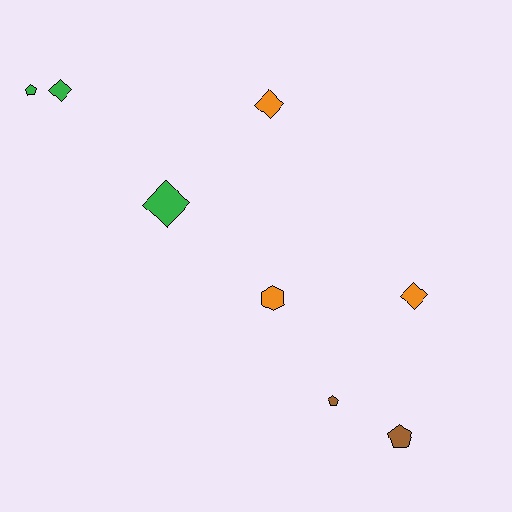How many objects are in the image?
There are 8 objects.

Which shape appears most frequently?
Diamond, with 4 objects.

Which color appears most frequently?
Green, with 3 objects.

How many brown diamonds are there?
There are no brown diamonds.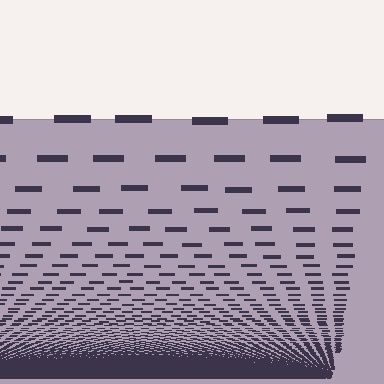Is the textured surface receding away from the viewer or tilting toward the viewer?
The surface appears to tilt toward the viewer. Texture elements get larger and sparser toward the top.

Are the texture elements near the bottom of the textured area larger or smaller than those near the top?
Smaller. The gradient is inverted — elements near the bottom are smaller and denser.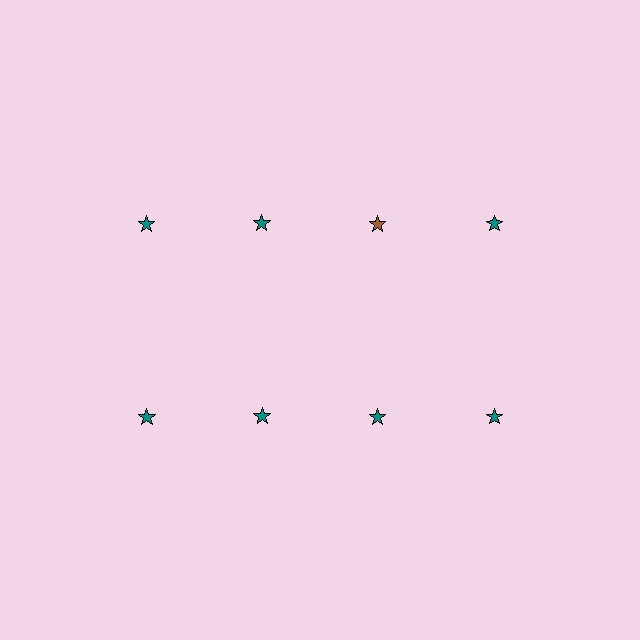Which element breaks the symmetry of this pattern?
The brown star in the top row, center column breaks the symmetry. All other shapes are teal stars.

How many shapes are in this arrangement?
There are 8 shapes arranged in a grid pattern.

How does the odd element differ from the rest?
It has a different color: brown instead of teal.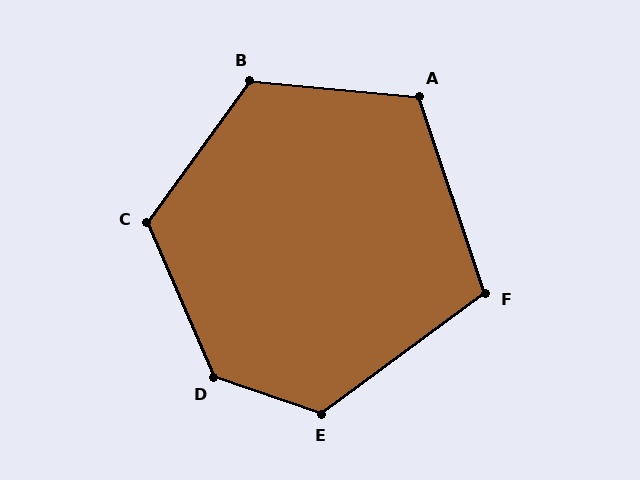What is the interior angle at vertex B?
Approximately 120 degrees (obtuse).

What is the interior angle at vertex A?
Approximately 114 degrees (obtuse).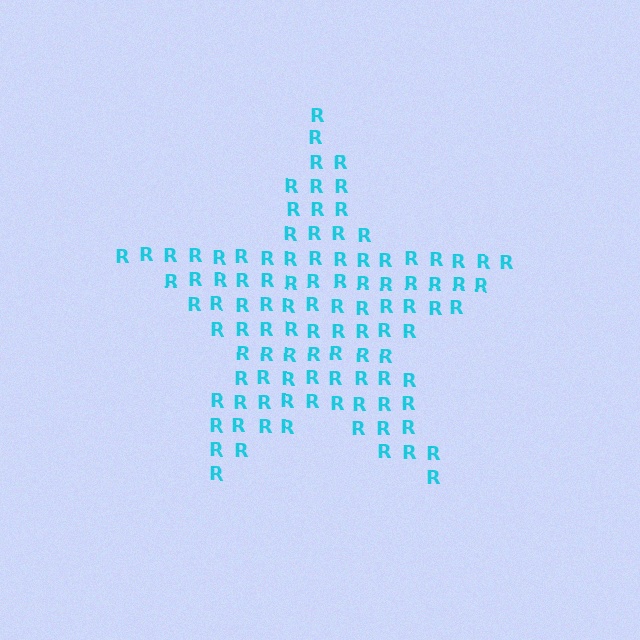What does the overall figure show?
The overall figure shows a star.